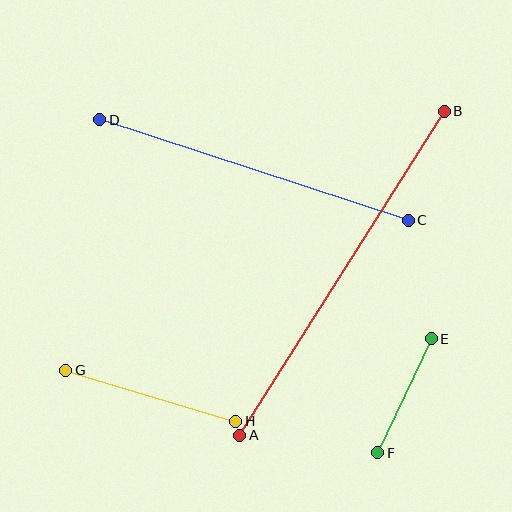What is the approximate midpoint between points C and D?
The midpoint is at approximately (254, 170) pixels.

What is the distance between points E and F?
The distance is approximately 126 pixels.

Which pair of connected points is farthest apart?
Points A and B are farthest apart.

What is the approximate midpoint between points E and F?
The midpoint is at approximately (404, 396) pixels.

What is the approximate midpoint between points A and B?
The midpoint is at approximately (342, 273) pixels.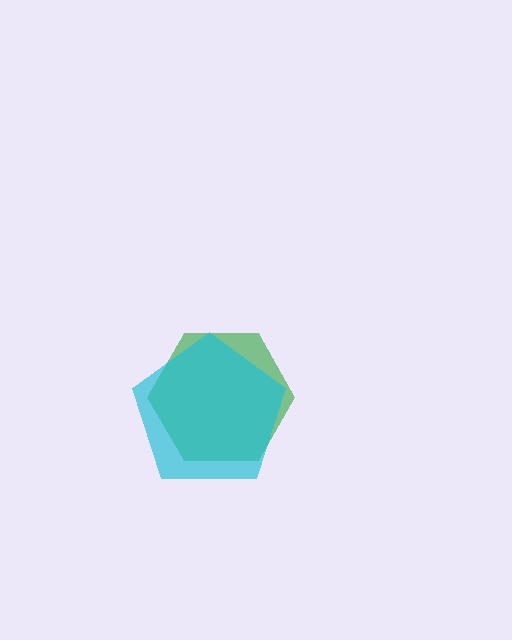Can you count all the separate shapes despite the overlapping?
Yes, there are 2 separate shapes.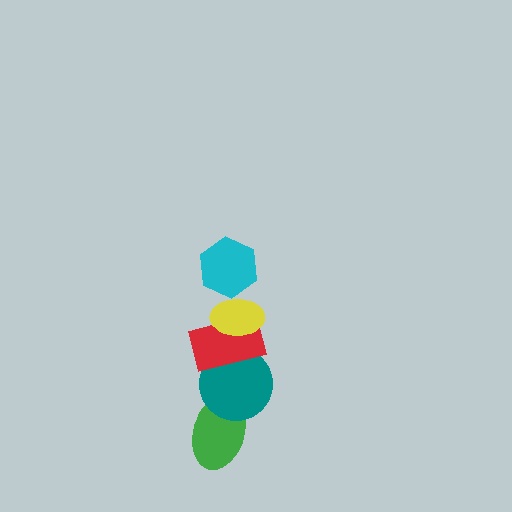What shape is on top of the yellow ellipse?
The cyan hexagon is on top of the yellow ellipse.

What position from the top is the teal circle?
The teal circle is 4th from the top.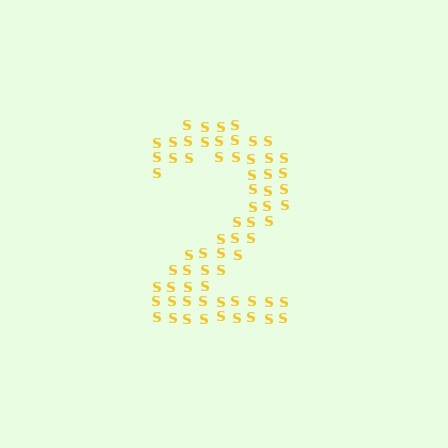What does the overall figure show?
The overall figure shows the digit 2.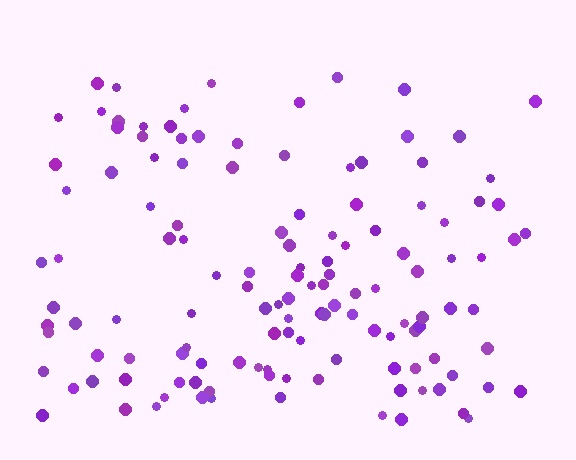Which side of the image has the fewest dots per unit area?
The top.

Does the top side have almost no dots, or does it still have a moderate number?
Still a moderate number, just noticeably fewer than the bottom.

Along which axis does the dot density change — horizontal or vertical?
Vertical.